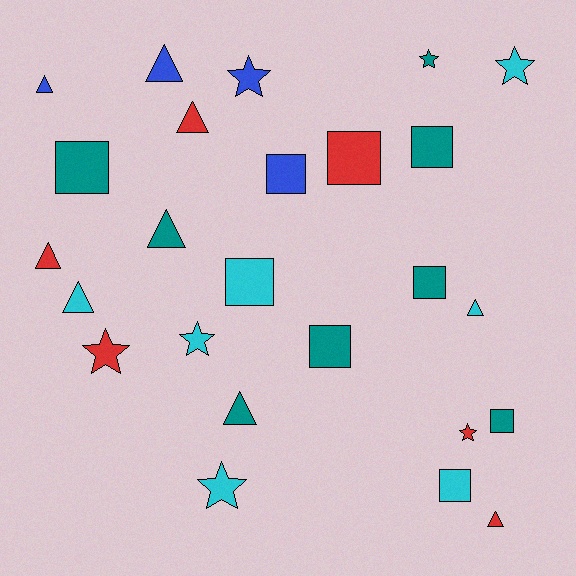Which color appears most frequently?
Teal, with 8 objects.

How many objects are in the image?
There are 25 objects.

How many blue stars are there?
There is 1 blue star.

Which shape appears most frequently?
Triangle, with 9 objects.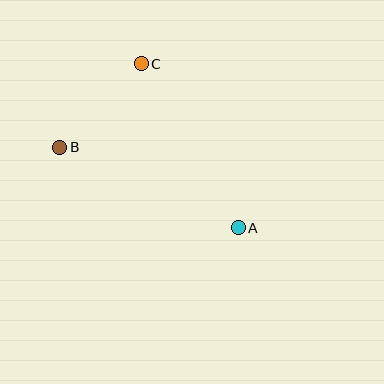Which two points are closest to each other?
Points B and C are closest to each other.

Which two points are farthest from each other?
Points A and B are farthest from each other.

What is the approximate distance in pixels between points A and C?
The distance between A and C is approximately 190 pixels.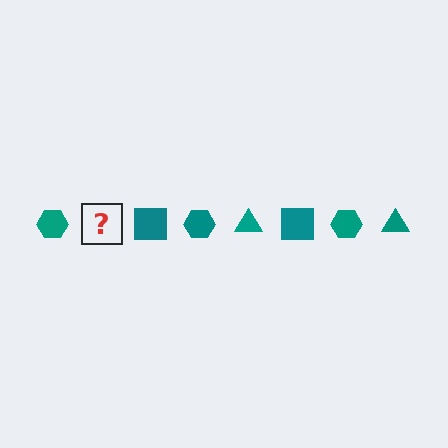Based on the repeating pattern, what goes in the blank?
The blank should be a teal triangle.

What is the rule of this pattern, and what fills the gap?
The rule is that the pattern cycles through hexagon, triangle, square shapes in teal. The gap should be filled with a teal triangle.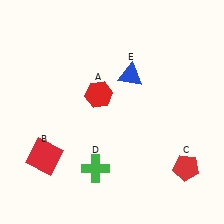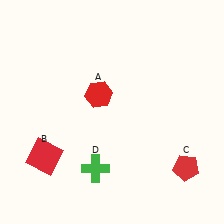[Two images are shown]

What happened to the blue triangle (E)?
The blue triangle (E) was removed in Image 2. It was in the top-right area of Image 1.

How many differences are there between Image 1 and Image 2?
There is 1 difference between the two images.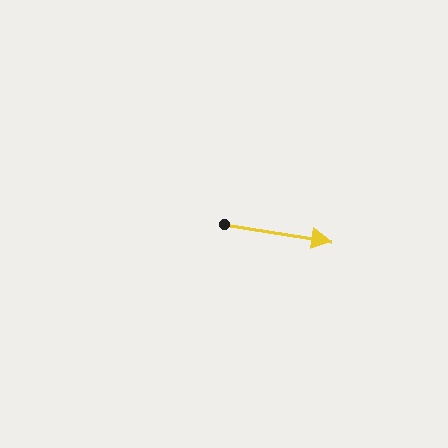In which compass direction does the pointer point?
East.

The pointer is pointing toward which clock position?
Roughly 3 o'clock.